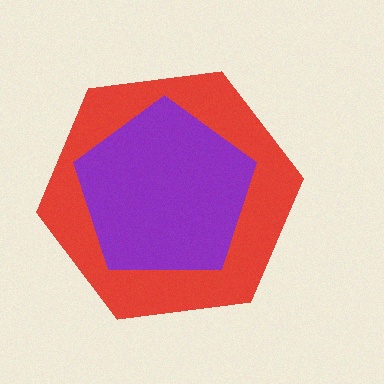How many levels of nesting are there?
2.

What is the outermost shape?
The red hexagon.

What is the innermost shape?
The purple pentagon.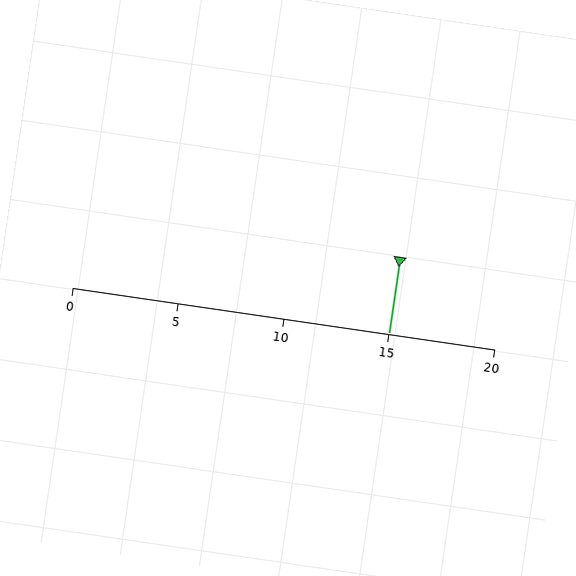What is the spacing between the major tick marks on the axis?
The major ticks are spaced 5 apart.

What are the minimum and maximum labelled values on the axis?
The axis runs from 0 to 20.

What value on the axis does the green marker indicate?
The marker indicates approximately 15.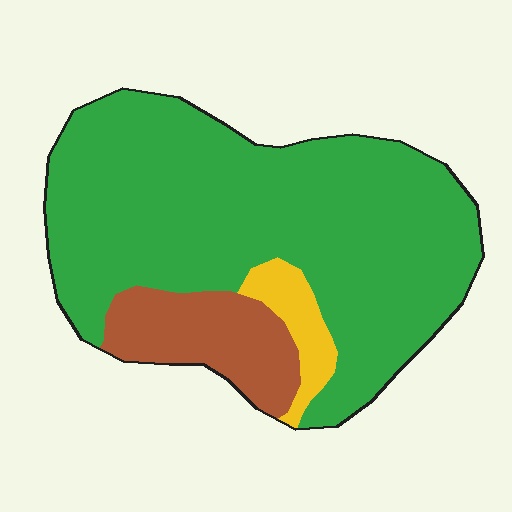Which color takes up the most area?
Green, at roughly 80%.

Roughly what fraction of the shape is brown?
Brown takes up about one sixth (1/6) of the shape.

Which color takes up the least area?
Yellow, at roughly 5%.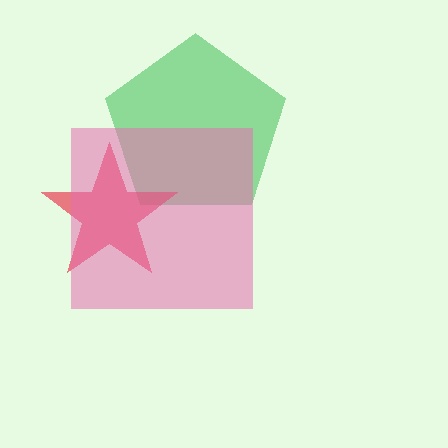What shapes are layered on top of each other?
The layered shapes are: a green pentagon, a red star, a pink square.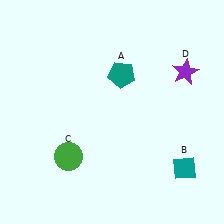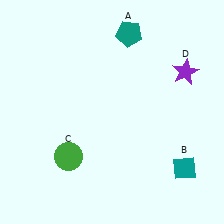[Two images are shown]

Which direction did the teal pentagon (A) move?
The teal pentagon (A) moved up.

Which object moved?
The teal pentagon (A) moved up.